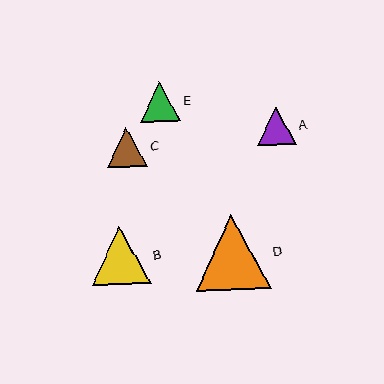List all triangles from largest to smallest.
From largest to smallest: D, B, E, C, A.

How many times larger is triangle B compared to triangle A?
Triangle B is approximately 1.5 times the size of triangle A.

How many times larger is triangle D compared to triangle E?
Triangle D is approximately 1.9 times the size of triangle E.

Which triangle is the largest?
Triangle D is the largest with a size of approximately 75 pixels.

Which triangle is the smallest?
Triangle A is the smallest with a size of approximately 39 pixels.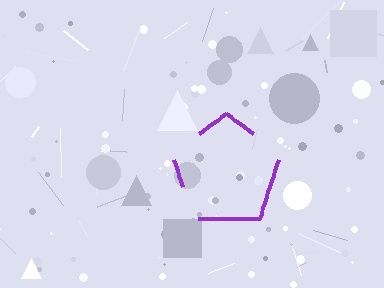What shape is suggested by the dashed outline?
The dashed outline suggests a pentagon.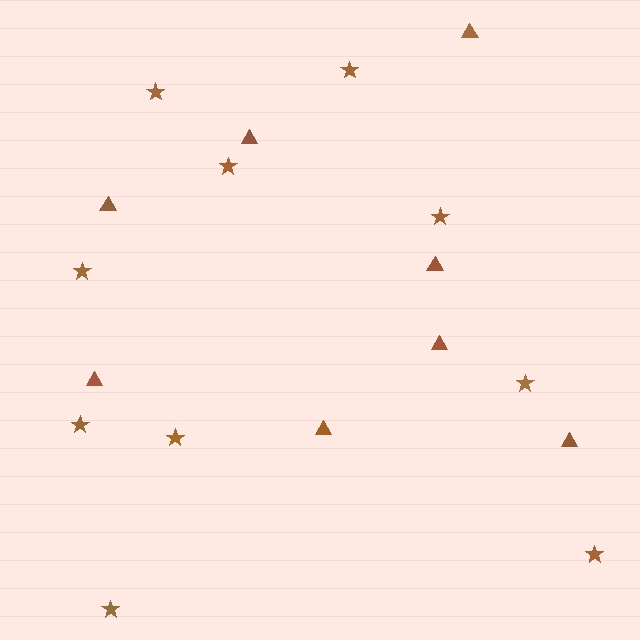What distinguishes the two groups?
There are 2 groups: one group of triangles (8) and one group of stars (10).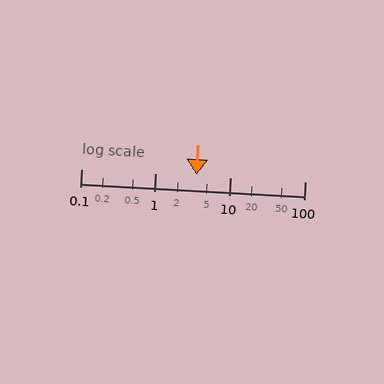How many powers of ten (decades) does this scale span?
The scale spans 3 decades, from 0.1 to 100.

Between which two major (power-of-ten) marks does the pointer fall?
The pointer is between 1 and 10.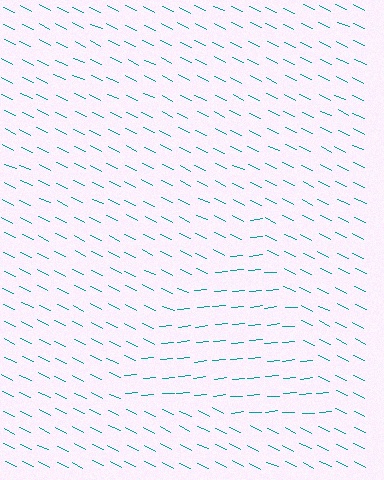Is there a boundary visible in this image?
Yes, there is a texture boundary formed by a change in line orientation.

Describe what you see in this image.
The image is filled with small teal line segments. A triangle region in the image has lines oriented differently from the surrounding lines, creating a visible texture boundary.